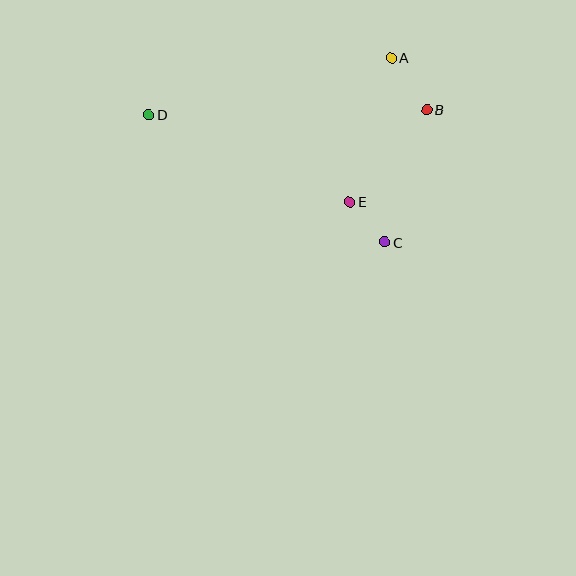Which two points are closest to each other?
Points C and E are closest to each other.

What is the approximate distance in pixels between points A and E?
The distance between A and E is approximately 150 pixels.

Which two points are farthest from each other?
Points B and D are farthest from each other.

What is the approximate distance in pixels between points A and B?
The distance between A and B is approximately 63 pixels.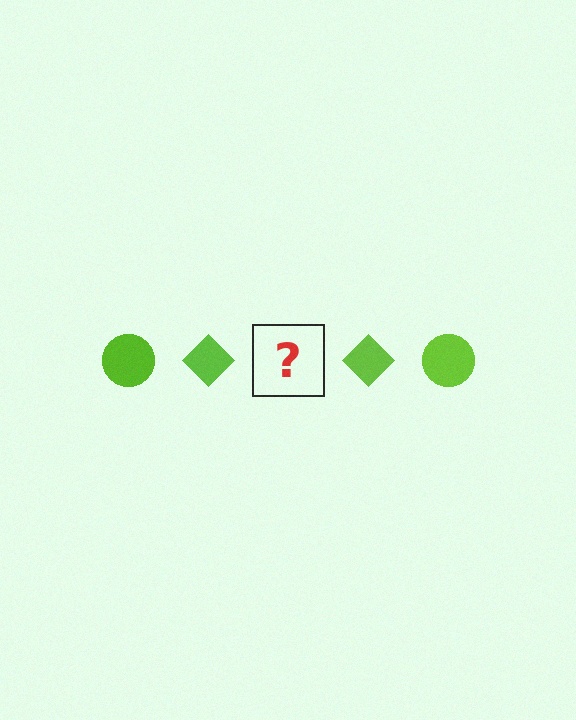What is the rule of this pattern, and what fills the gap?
The rule is that the pattern cycles through circle, diamond shapes in lime. The gap should be filled with a lime circle.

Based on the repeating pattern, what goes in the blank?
The blank should be a lime circle.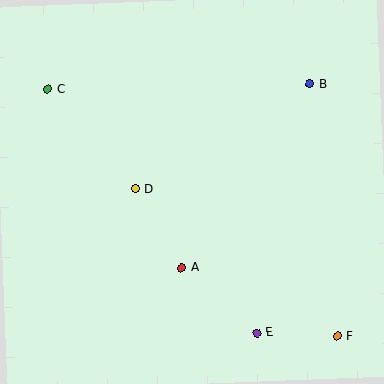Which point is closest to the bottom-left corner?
Point A is closest to the bottom-left corner.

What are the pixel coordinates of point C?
Point C is at (48, 89).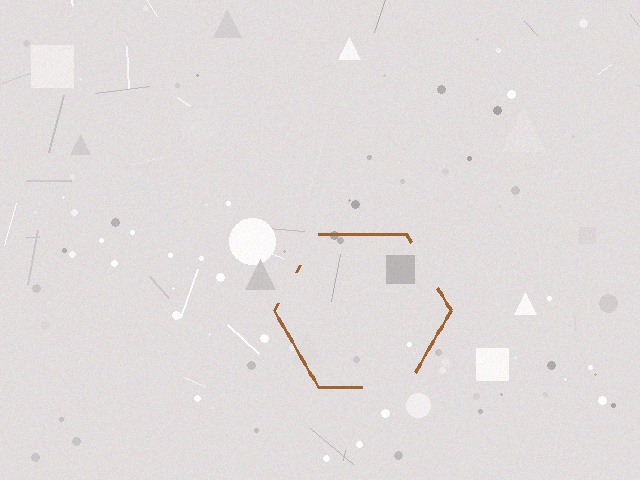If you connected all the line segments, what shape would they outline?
They would outline a hexagon.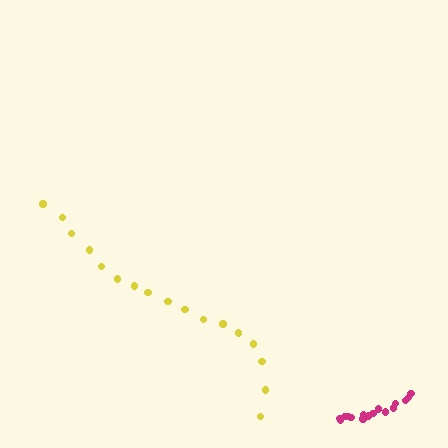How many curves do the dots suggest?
There are 2 distinct paths.